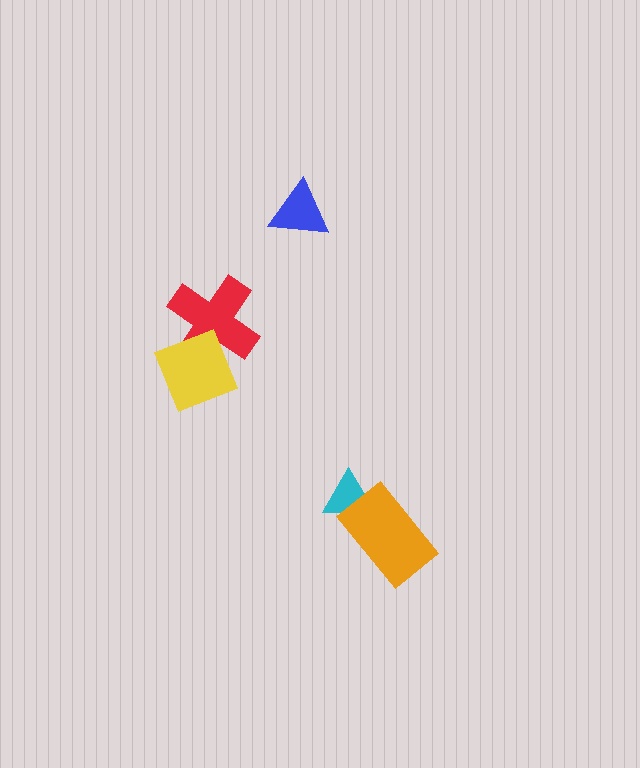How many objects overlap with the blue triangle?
0 objects overlap with the blue triangle.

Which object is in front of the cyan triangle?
The orange rectangle is in front of the cyan triangle.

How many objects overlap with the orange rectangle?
1 object overlaps with the orange rectangle.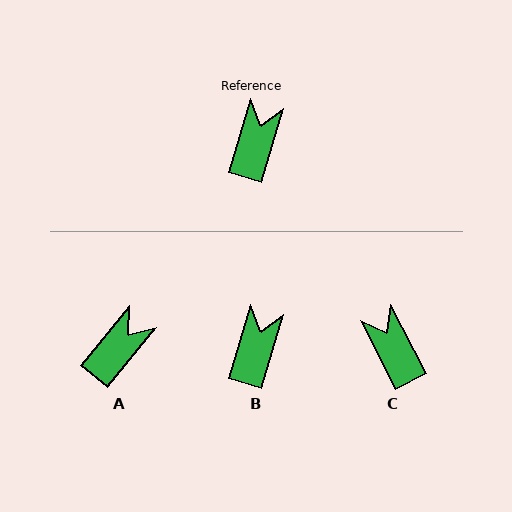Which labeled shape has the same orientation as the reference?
B.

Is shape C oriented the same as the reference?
No, it is off by about 44 degrees.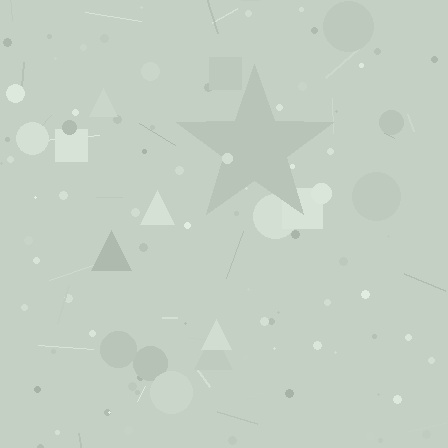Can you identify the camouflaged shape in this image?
The camouflaged shape is a star.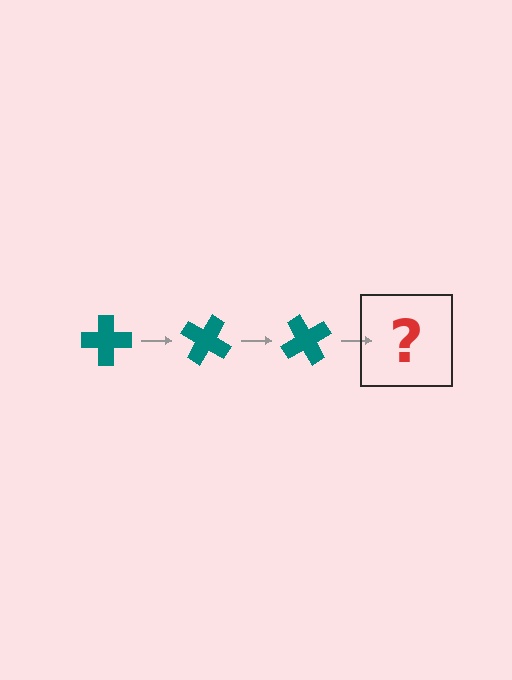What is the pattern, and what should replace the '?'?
The pattern is that the cross rotates 30 degrees each step. The '?' should be a teal cross rotated 90 degrees.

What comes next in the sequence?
The next element should be a teal cross rotated 90 degrees.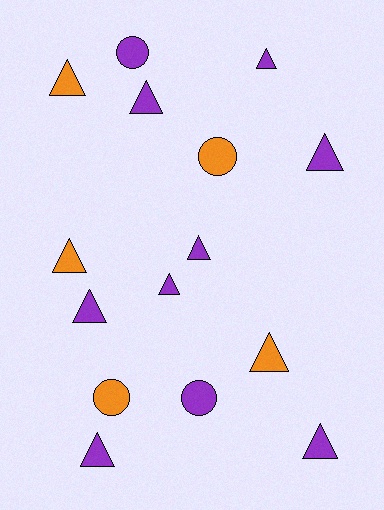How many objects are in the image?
There are 15 objects.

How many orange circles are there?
There are 2 orange circles.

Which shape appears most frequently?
Triangle, with 11 objects.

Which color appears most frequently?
Purple, with 10 objects.